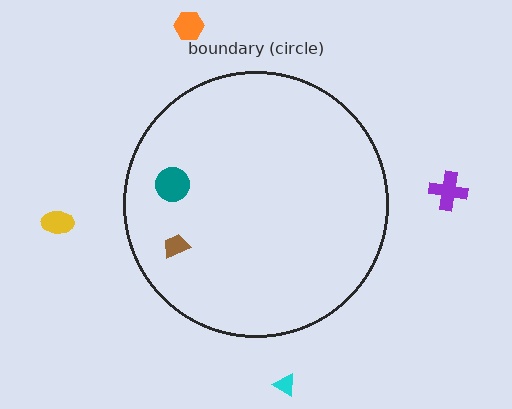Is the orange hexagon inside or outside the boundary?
Outside.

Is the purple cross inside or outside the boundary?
Outside.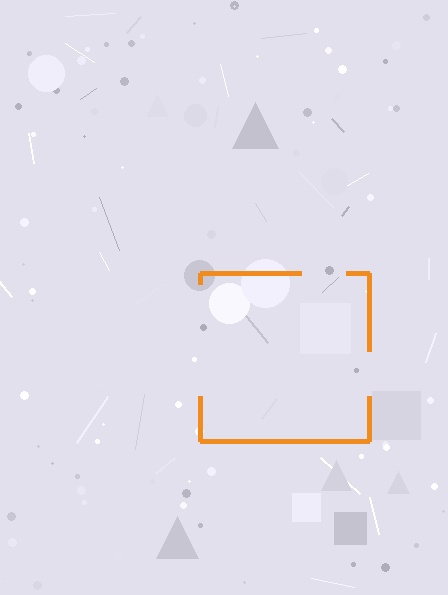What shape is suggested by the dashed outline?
The dashed outline suggests a square.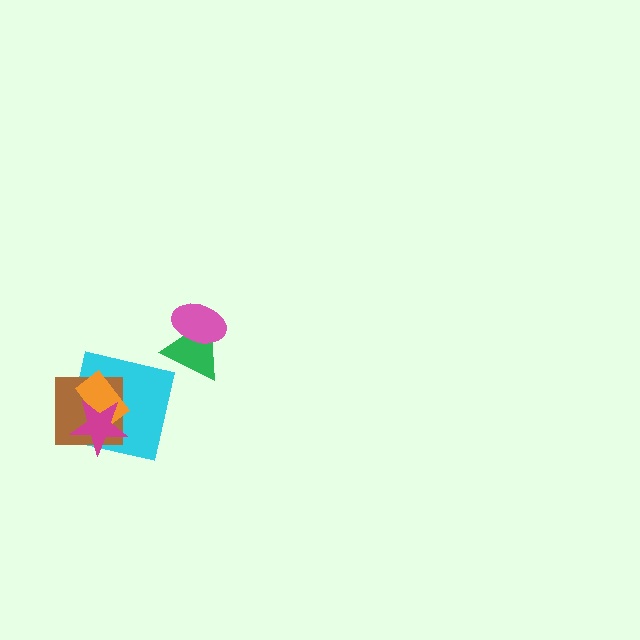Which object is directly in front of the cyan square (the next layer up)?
The brown square is directly in front of the cyan square.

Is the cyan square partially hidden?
Yes, it is partially covered by another shape.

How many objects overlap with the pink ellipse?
1 object overlaps with the pink ellipse.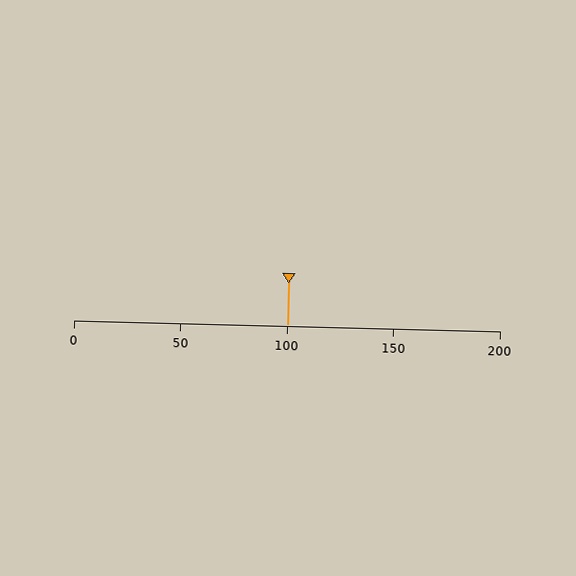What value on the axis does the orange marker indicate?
The marker indicates approximately 100.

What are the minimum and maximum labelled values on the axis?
The axis runs from 0 to 200.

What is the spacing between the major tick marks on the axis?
The major ticks are spaced 50 apart.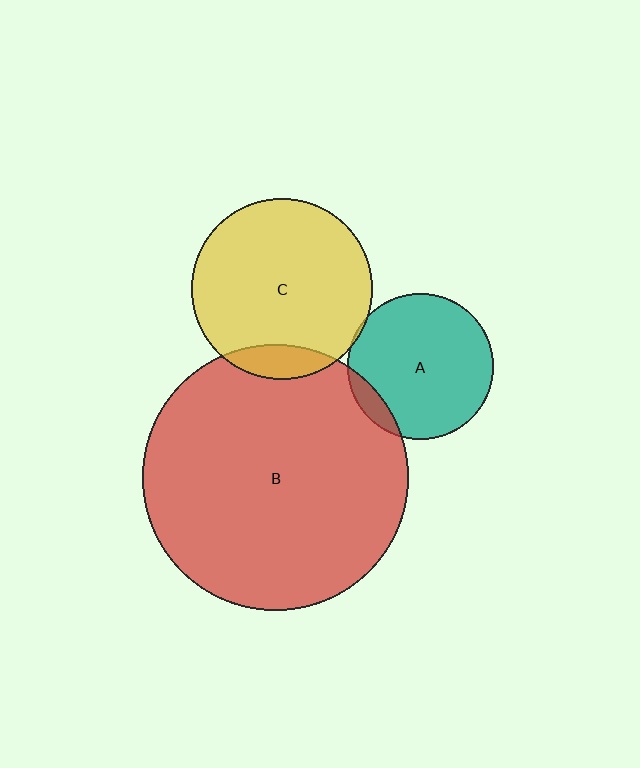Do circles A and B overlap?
Yes.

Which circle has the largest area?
Circle B (red).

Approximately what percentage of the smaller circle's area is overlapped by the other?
Approximately 10%.